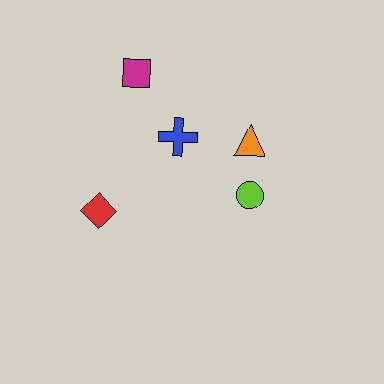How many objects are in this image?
There are 5 objects.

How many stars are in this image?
There are no stars.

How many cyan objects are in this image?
There are no cyan objects.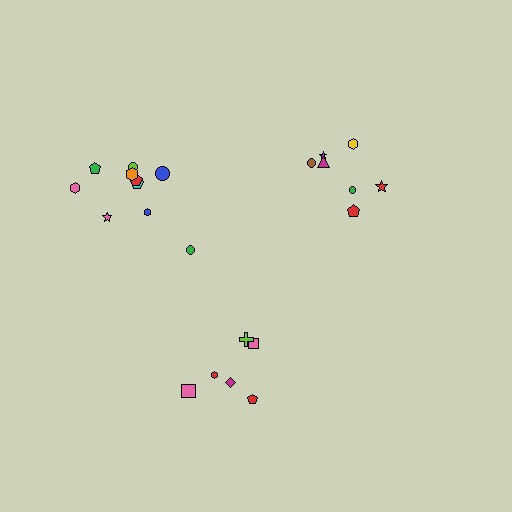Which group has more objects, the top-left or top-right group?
The top-left group.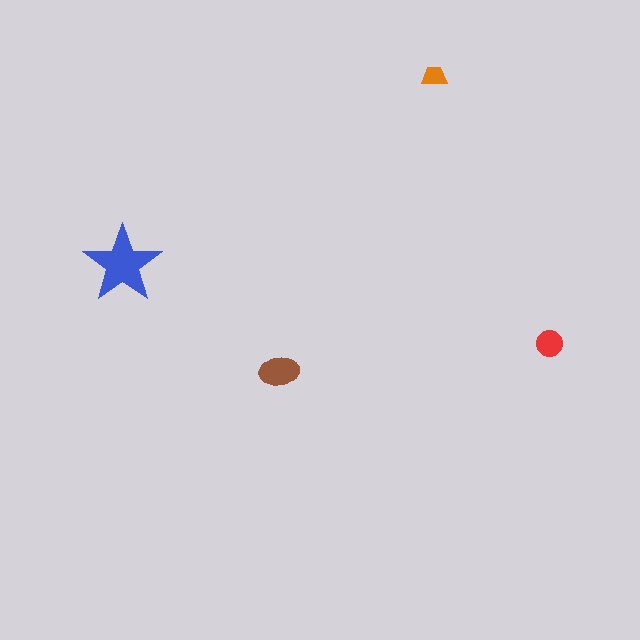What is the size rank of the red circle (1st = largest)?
3rd.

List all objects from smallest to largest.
The orange trapezoid, the red circle, the brown ellipse, the blue star.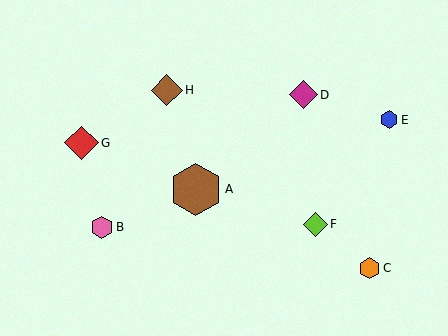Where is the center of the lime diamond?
The center of the lime diamond is at (315, 224).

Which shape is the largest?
The brown hexagon (labeled A) is the largest.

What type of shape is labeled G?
Shape G is a red diamond.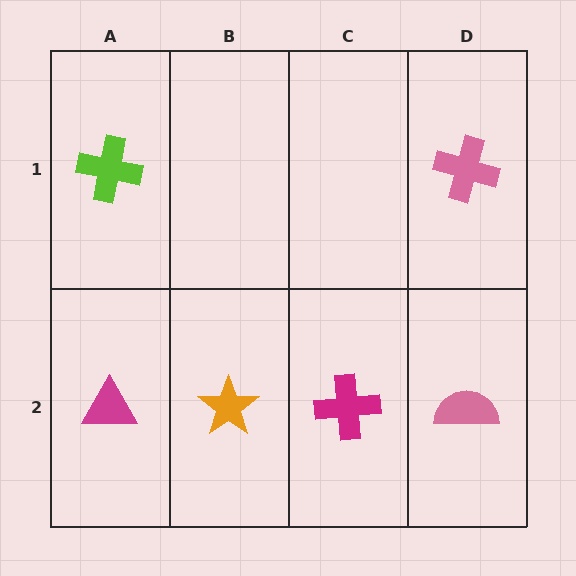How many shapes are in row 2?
4 shapes.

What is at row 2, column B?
An orange star.